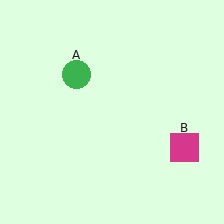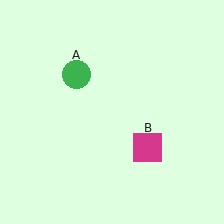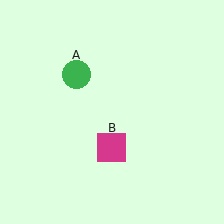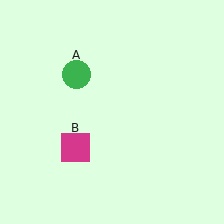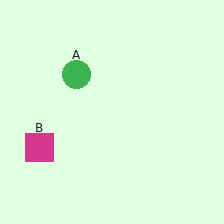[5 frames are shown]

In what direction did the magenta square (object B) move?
The magenta square (object B) moved left.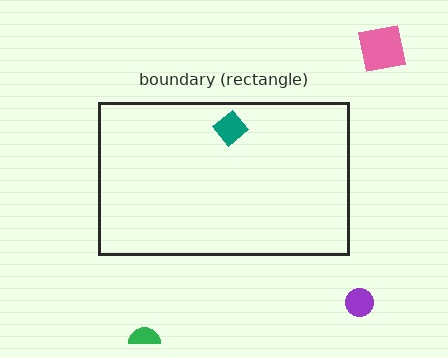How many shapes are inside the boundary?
1 inside, 3 outside.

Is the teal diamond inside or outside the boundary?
Inside.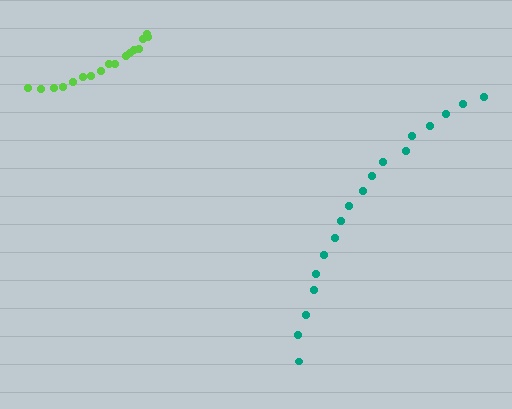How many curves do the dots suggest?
There are 2 distinct paths.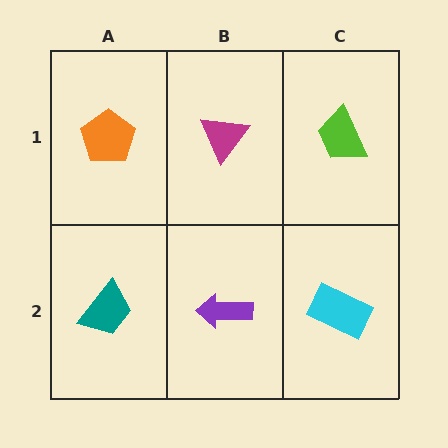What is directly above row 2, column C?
A lime trapezoid.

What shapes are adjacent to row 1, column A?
A teal trapezoid (row 2, column A), a magenta triangle (row 1, column B).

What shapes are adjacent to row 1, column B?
A purple arrow (row 2, column B), an orange pentagon (row 1, column A), a lime trapezoid (row 1, column C).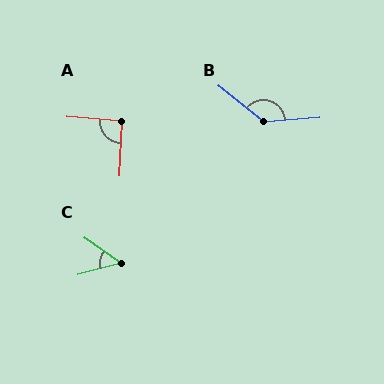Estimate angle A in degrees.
Approximately 92 degrees.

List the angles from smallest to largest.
C (50°), A (92°), B (137°).